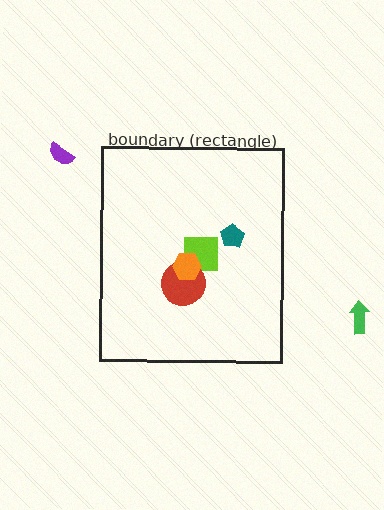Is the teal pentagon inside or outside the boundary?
Inside.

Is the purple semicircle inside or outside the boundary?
Outside.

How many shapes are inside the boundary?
4 inside, 2 outside.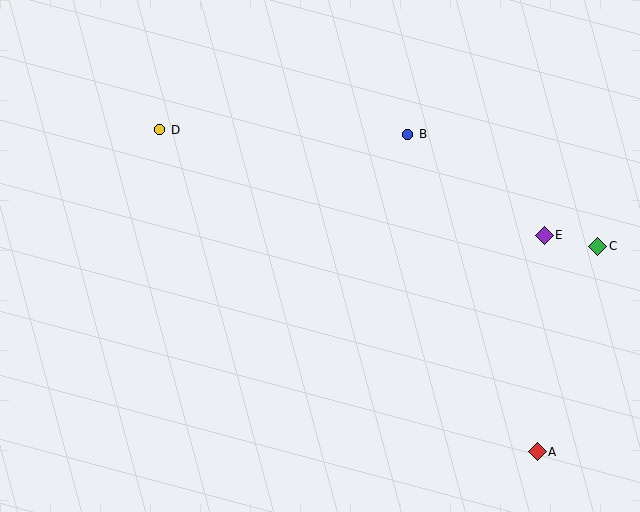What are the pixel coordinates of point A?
Point A is at (537, 452).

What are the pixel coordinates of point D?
Point D is at (160, 130).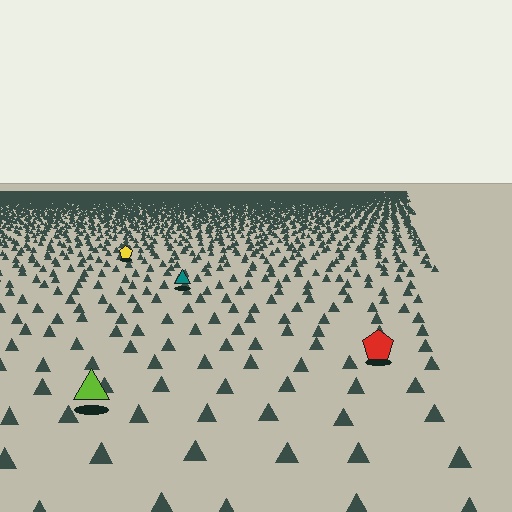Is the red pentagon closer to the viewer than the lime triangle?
No. The lime triangle is closer — you can tell from the texture gradient: the ground texture is coarser near it.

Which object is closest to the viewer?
The lime triangle is closest. The texture marks near it are larger and more spread out.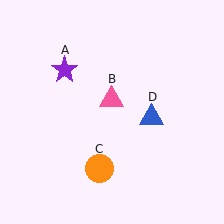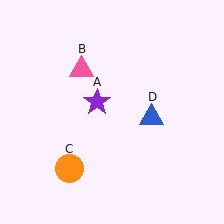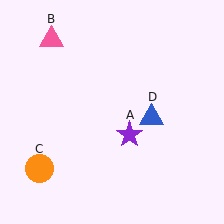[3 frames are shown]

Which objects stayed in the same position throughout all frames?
Blue triangle (object D) remained stationary.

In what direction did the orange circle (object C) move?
The orange circle (object C) moved left.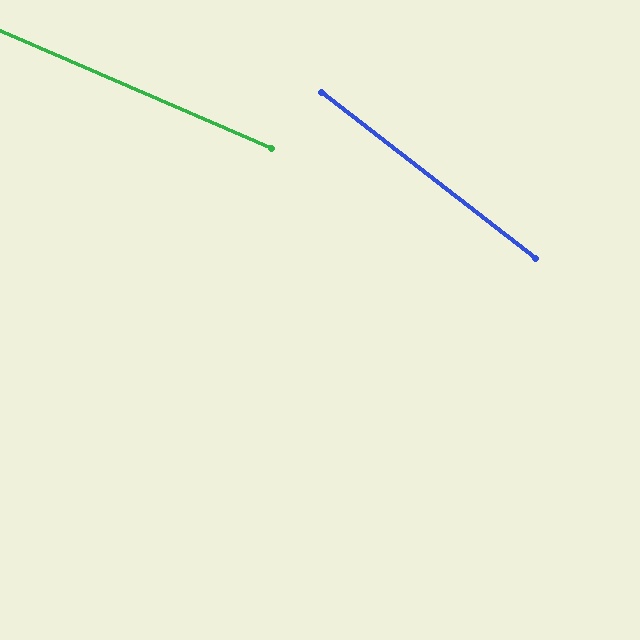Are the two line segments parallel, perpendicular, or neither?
Neither parallel nor perpendicular — they differ by about 14°.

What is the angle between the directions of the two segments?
Approximately 14 degrees.